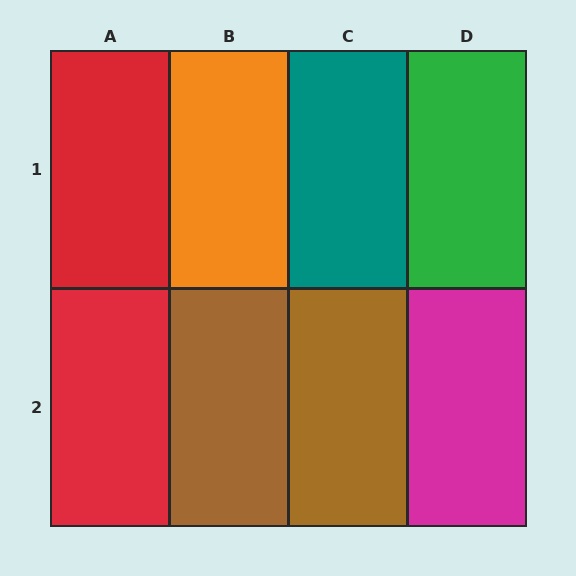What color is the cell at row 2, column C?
Brown.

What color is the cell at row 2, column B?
Brown.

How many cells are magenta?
1 cell is magenta.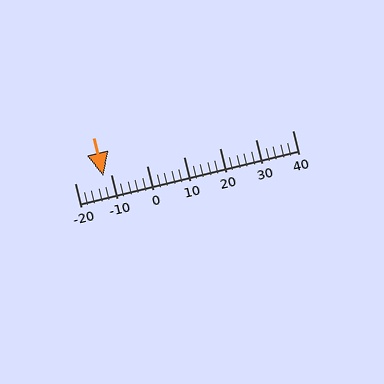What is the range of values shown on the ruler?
The ruler shows values from -20 to 40.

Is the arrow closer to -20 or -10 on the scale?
The arrow is closer to -10.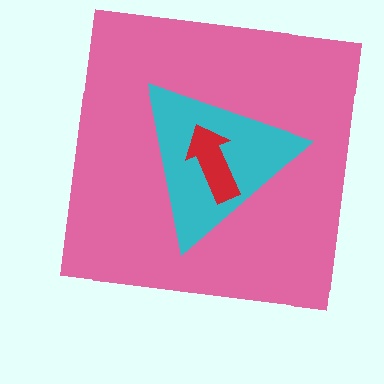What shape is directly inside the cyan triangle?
The red arrow.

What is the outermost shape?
The pink square.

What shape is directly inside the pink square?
The cyan triangle.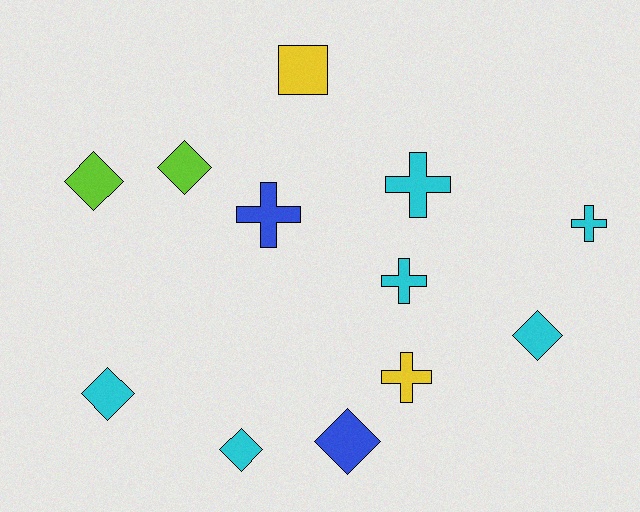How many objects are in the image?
There are 12 objects.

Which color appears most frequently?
Cyan, with 6 objects.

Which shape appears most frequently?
Diamond, with 6 objects.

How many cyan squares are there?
There are no cyan squares.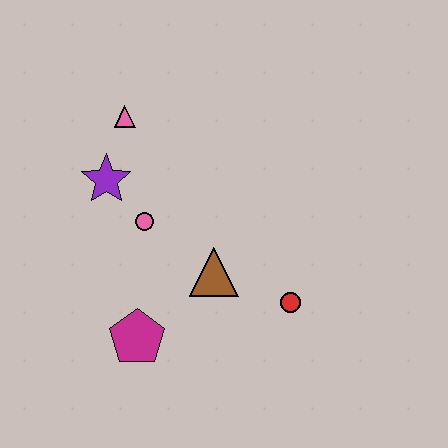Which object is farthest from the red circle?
The pink triangle is farthest from the red circle.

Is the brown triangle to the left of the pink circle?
No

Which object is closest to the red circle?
The brown triangle is closest to the red circle.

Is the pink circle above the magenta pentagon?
Yes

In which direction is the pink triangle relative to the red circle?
The pink triangle is above the red circle.